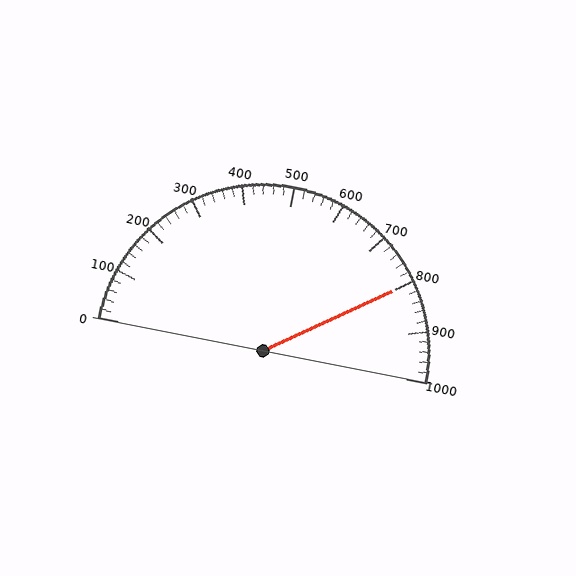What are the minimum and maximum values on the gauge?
The gauge ranges from 0 to 1000.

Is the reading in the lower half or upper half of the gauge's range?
The reading is in the upper half of the range (0 to 1000).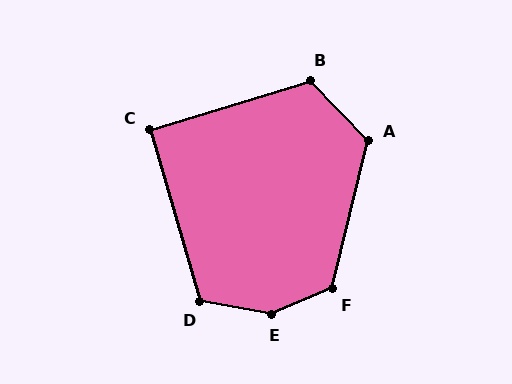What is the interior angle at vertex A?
Approximately 122 degrees (obtuse).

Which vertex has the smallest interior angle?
C, at approximately 91 degrees.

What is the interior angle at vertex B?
Approximately 117 degrees (obtuse).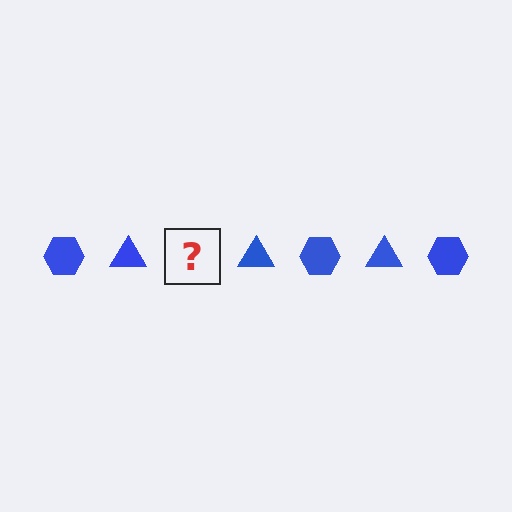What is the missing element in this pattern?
The missing element is a blue hexagon.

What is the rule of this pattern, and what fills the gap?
The rule is that the pattern cycles through hexagon, triangle shapes in blue. The gap should be filled with a blue hexagon.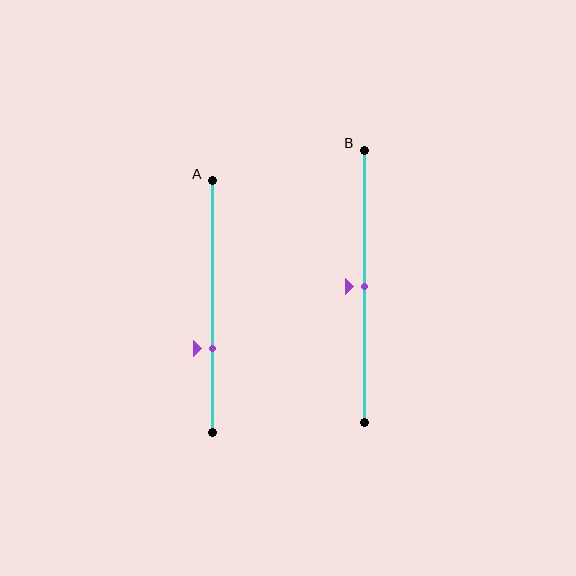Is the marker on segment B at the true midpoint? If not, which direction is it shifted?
Yes, the marker on segment B is at the true midpoint.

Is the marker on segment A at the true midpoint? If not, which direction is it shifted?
No, the marker on segment A is shifted downward by about 17% of the segment length.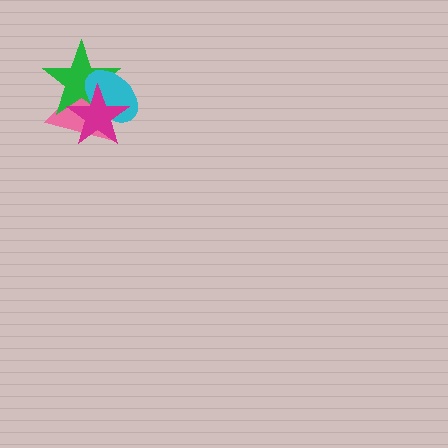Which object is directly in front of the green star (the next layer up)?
The cyan ellipse is directly in front of the green star.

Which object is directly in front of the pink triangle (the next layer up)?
The green star is directly in front of the pink triangle.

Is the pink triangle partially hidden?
Yes, it is partially covered by another shape.